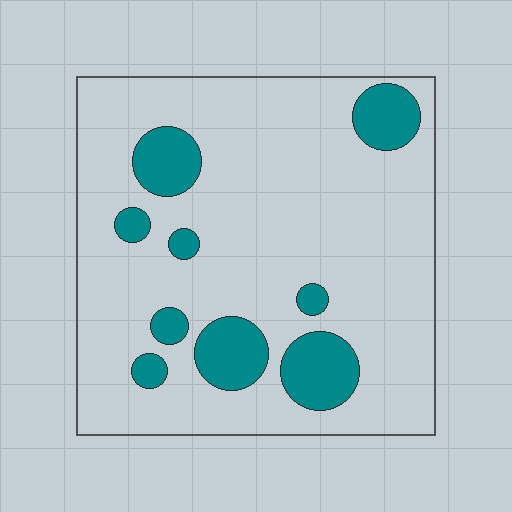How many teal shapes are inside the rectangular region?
9.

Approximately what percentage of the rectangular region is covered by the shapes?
Approximately 15%.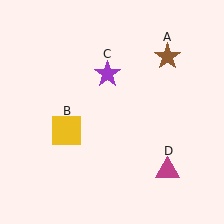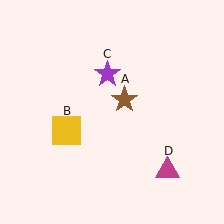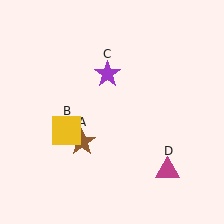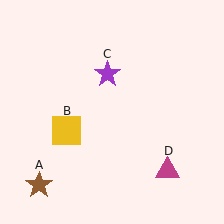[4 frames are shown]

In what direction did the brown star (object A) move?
The brown star (object A) moved down and to the left.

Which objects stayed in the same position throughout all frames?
Yellow square (object B) and purple star (object C) and magenta triangle (object D) remained stationary.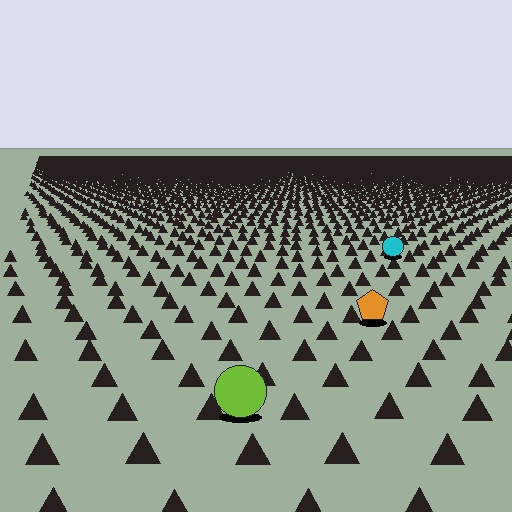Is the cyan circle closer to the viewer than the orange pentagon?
No. The orange pentagon is closer — you can tell from the texture gradient: the ground texture is coarser near it.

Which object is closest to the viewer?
The lime circle is closest. The texture marks near it are larger and more spread out.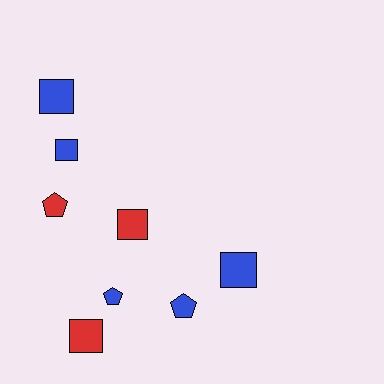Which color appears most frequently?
Blue, with 5 objects.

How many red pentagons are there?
There is 1 red pentagon.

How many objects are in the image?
There are 8 objects.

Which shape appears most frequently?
Square, with 5 objects.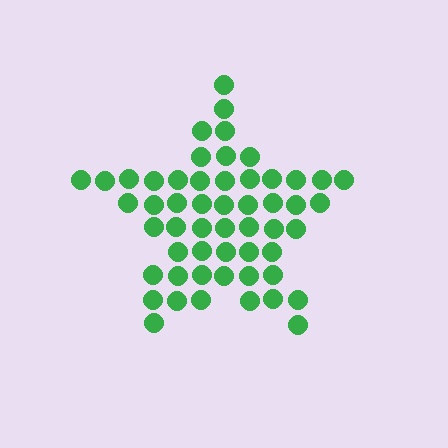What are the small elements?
The small elements are circles.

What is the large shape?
The large shape is a star.